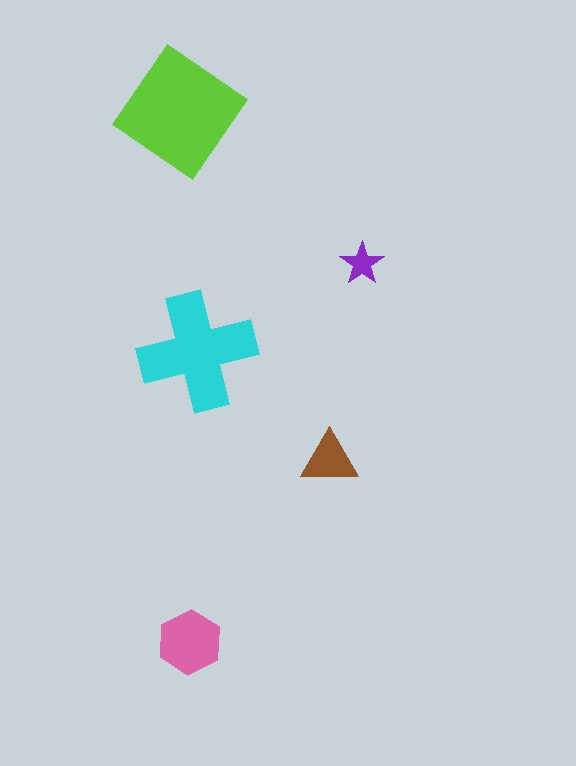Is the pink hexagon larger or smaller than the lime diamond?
Smaller.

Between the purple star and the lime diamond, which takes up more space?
The lime diamond.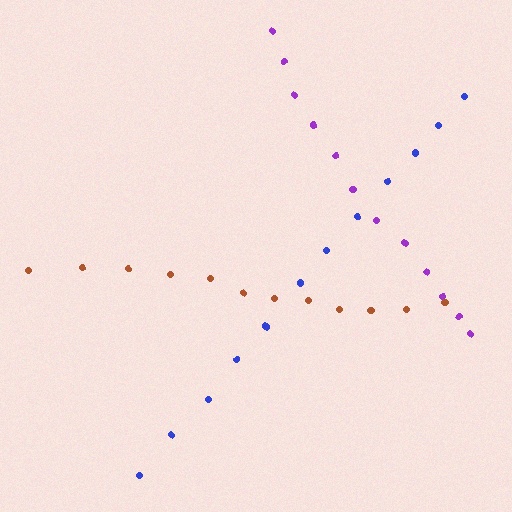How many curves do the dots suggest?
There are 3 distinct paths.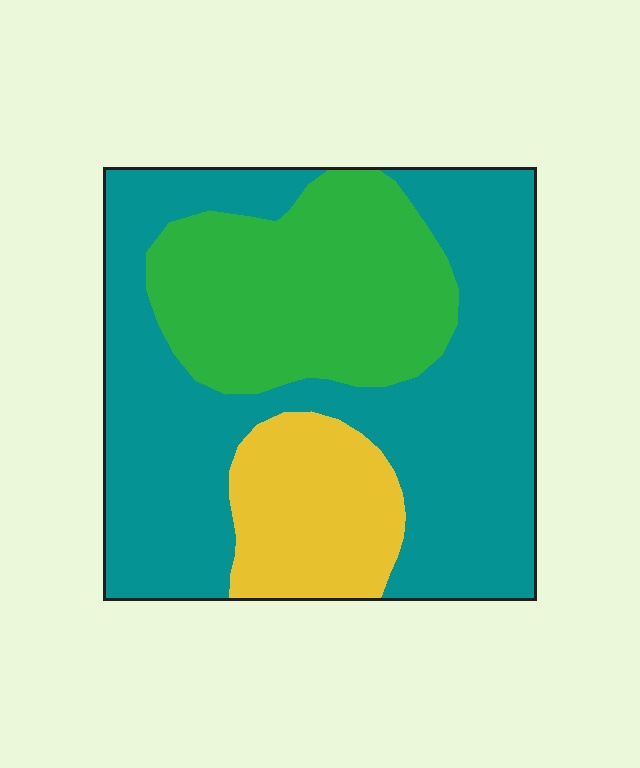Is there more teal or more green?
Teal.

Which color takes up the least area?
Yellow, at roughly 15%.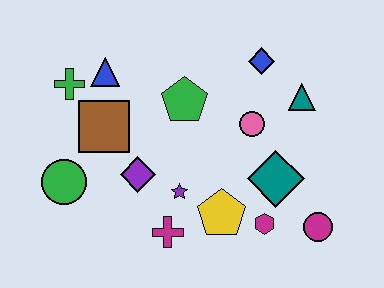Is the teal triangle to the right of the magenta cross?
Yes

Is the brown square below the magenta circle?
No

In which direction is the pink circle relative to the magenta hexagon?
The pink circle is above the magenta hexagon.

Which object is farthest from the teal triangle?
The green circle is farthest from the teal triangle.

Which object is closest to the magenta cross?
The purple star is closest to the magenta cross.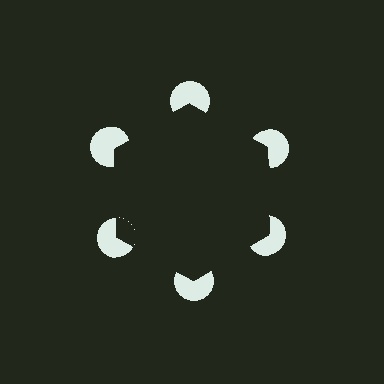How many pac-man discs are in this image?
There are 6 — one at each vertex of the illusory hexagon.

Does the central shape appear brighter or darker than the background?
It typically appears slightly darker than the background, even though no actual brightness change is drawn.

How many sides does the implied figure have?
6 sides.